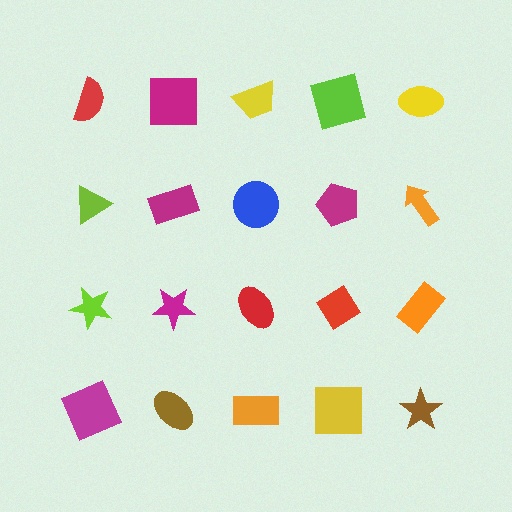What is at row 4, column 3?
An orange rectangle.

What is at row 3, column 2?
A magenta star.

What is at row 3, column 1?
A lime star.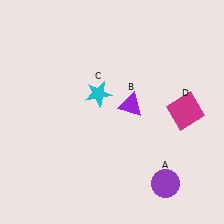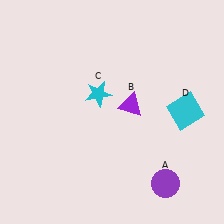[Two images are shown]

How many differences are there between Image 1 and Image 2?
There is 1 difference between the two images.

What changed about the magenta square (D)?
In Image 1, D is magenta. In Image 2, it changed to cyan.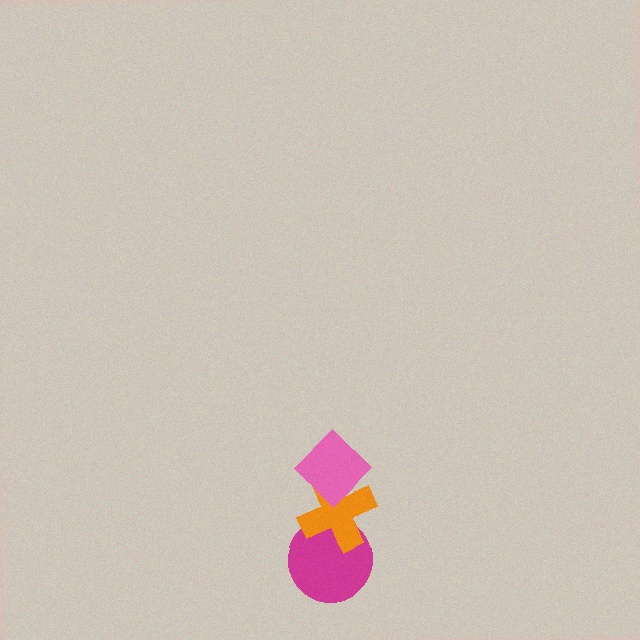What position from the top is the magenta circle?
The magenta circle is 3rd from the top.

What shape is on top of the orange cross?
The pink diamond is on top of the orange cross.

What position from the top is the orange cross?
The orange cross is 2nd from the top.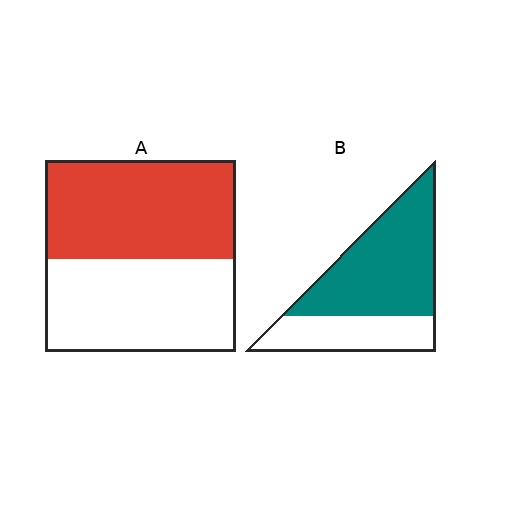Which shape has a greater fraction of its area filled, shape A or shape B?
Shape B.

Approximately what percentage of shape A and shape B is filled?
A is approximately 50% and B is approximately 65%.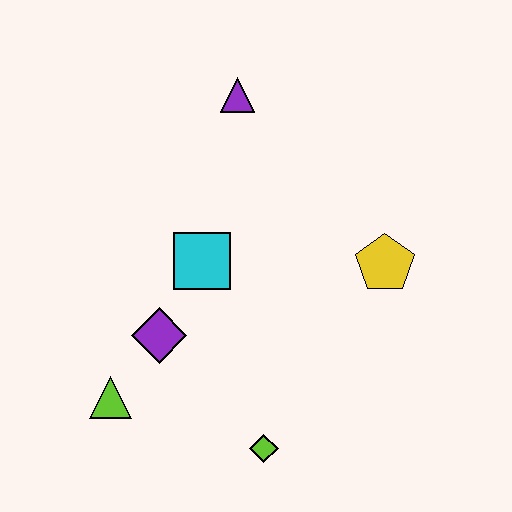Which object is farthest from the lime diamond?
The purple triangle is farthest from the lime diamond.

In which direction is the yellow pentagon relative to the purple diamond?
The yellow pentagon is to the right of the purple diamond.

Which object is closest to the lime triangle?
The purple diamond is closest to the lime triangle.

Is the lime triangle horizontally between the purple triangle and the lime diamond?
No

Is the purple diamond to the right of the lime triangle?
Yes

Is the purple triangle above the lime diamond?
Yes